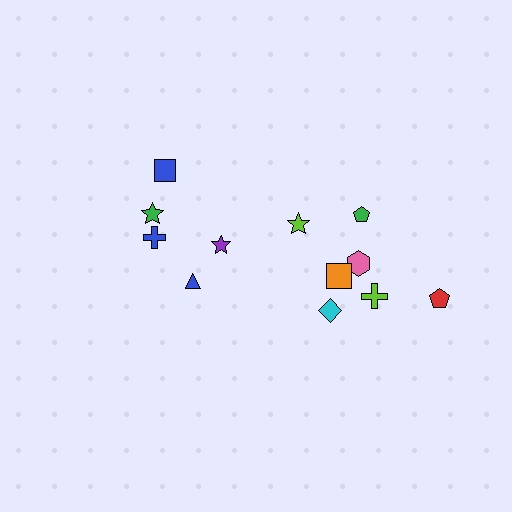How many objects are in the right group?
There are 7 objects.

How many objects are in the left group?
There are 5 objects.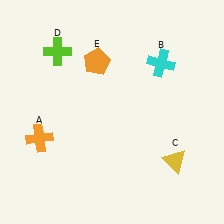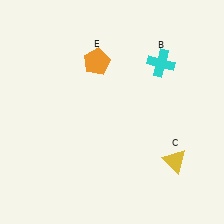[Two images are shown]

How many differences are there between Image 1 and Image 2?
There are 2 differences between the two images.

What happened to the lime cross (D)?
The lime cross (D) was removed in Image 2. It was in the top-left area of Image 1.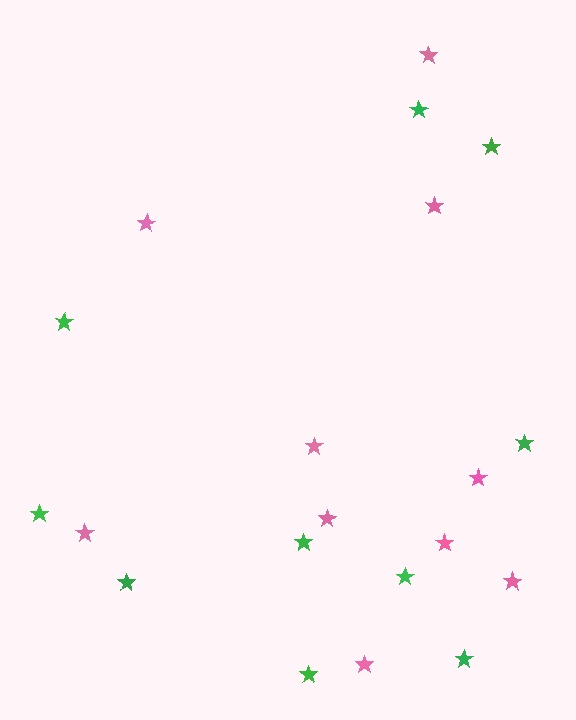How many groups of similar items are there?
There are 2 groups: one group of pink stars (10) and one group of green stars (10).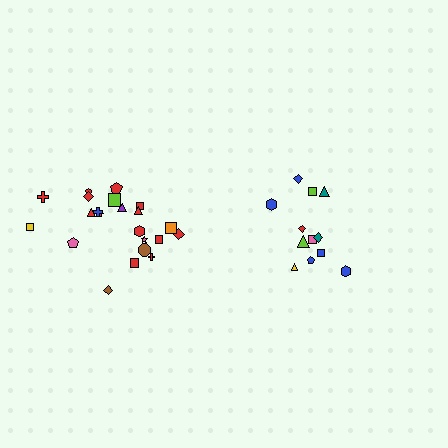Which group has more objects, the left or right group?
The left group.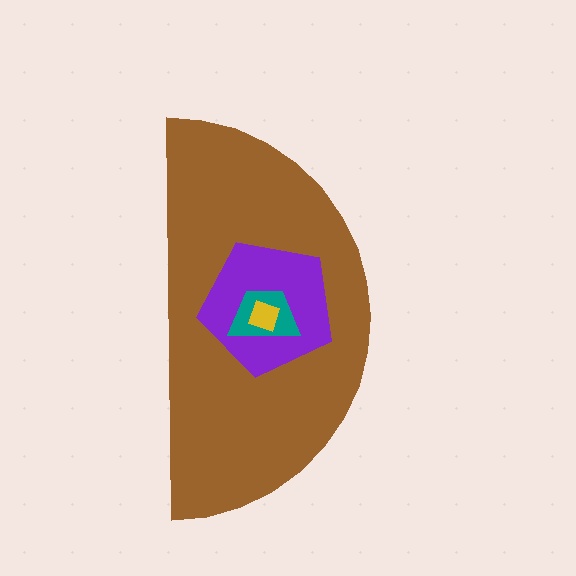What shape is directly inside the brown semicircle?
The purple pentagon.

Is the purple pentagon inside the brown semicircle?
Yes.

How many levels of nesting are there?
4.